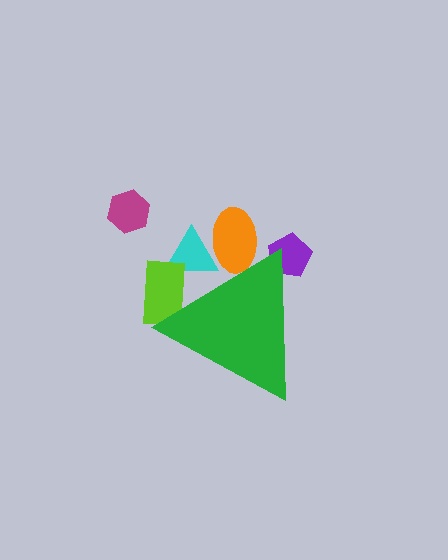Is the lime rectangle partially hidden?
Yes, the lime rectangle is partially hidden behind the green triangle.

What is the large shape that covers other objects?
A green triangle.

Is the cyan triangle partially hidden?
Yes, the cyan triangle is partially hidden behind the green triangle.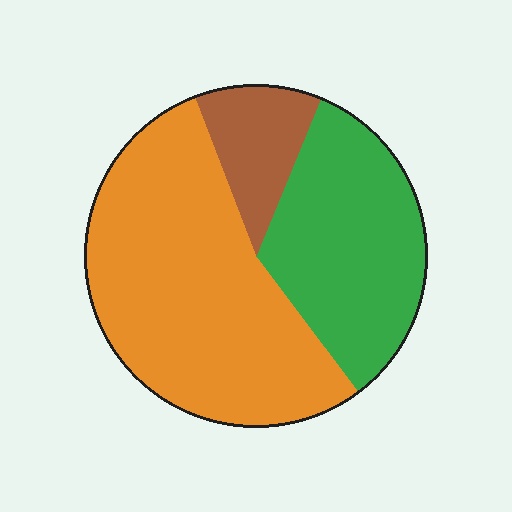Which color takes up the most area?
Orange, at roughly 55%.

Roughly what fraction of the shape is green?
Green takes up about one third (1/3) of the shape.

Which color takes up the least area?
Brown, at roughly 10%.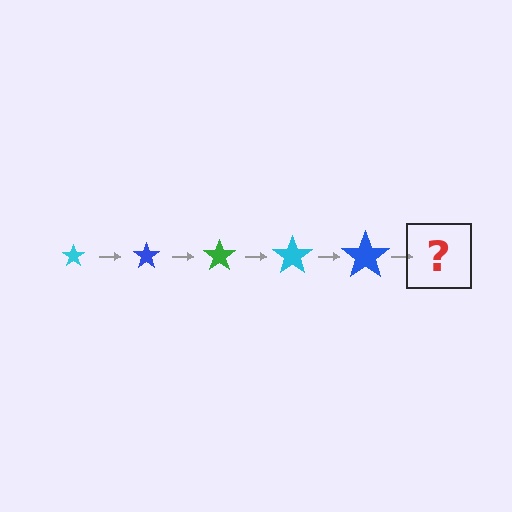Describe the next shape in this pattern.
It should be a green star, larger than the previous one.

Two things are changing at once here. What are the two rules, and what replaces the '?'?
The two rules are that the star grows larger each step and the color cycles through cyan, blue, and green. The '?' should be a green star, larger than the previous one.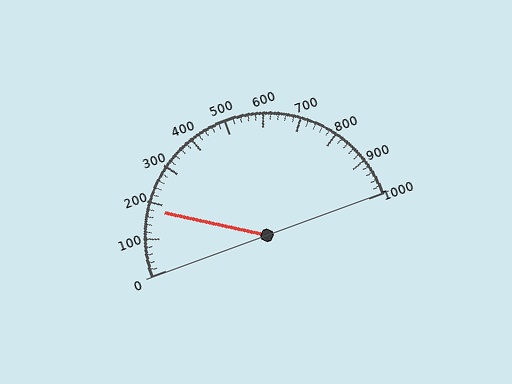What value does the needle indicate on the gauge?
The needle indicates approximately 180.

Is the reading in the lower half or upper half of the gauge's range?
The reading is in the lower half of the range (0 to 1000).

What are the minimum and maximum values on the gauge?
The gauge ranges from 0 to 1000.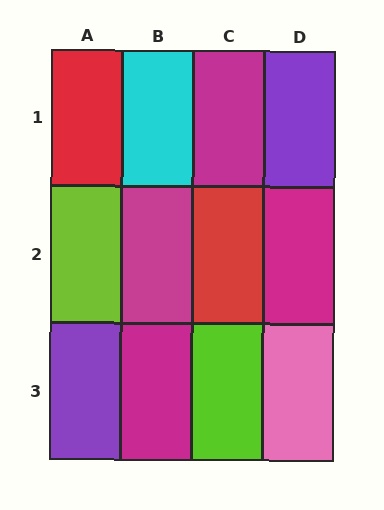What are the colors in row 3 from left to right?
Purple, magenta, lime, pink.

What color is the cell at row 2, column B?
Magenta.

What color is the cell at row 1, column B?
Cyan.